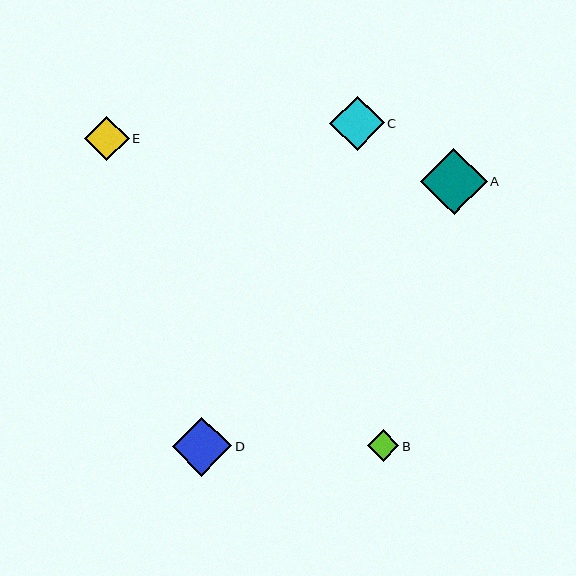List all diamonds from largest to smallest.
From largest to smallest: A, D, C, E, B.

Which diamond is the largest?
Diamond A is the largest with a size of approximately 66 pixels.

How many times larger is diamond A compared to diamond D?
Diamond A is approximately 1.1 times the size of diamond D.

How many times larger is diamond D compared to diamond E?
Diamond D is approximately 1.3 times the size of diamond E.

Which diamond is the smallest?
Diamond B is the smallest with a size of approximately 31 pixels.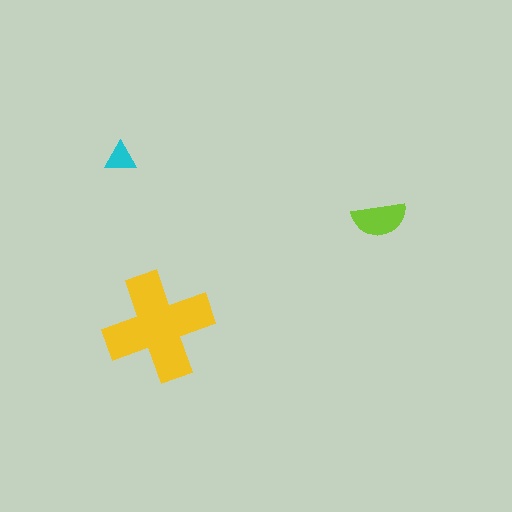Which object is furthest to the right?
The lime semicircle is rightmost.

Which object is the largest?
The yellow cross.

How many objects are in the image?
There are 3 objects in the image.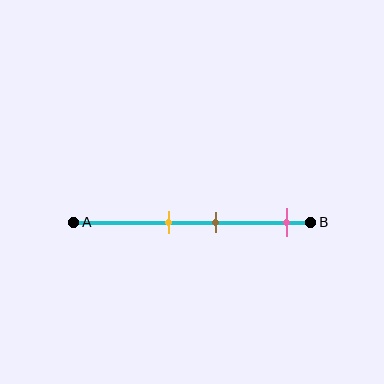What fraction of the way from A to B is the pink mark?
The pink mark is approximately 90% (0.9) of the way from A to B.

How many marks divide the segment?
There are 3 marks dividing the segment.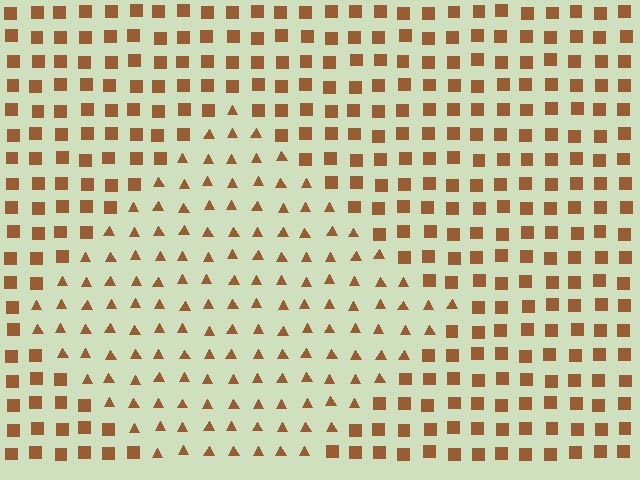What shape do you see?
I see a diamond.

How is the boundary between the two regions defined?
The boundary is defined by a change in element shape: triangles inside vs. squares outside. All elements share the same color and spacing.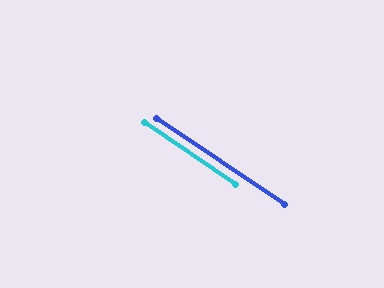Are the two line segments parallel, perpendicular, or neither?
Parallel — their directions differ by only 0.5°.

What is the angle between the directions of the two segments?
Approximately 0 degrees.